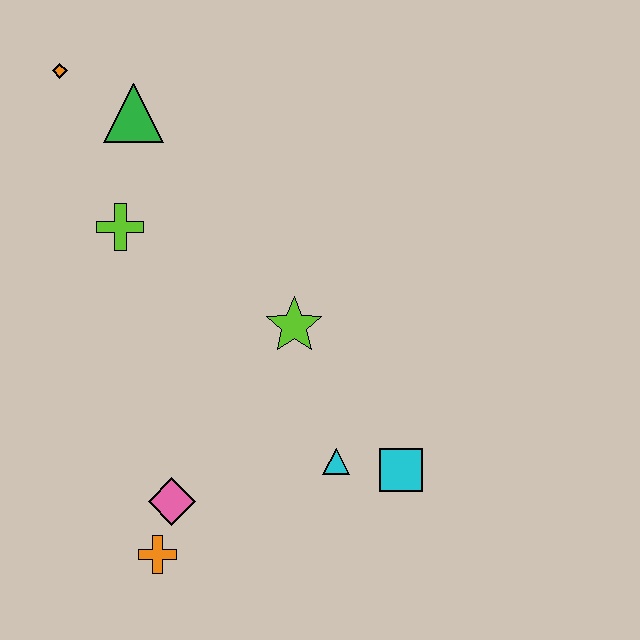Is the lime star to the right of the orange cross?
Yes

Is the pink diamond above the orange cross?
Yes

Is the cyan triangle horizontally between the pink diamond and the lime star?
No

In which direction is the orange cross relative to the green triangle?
The orange cross is below the green triangle.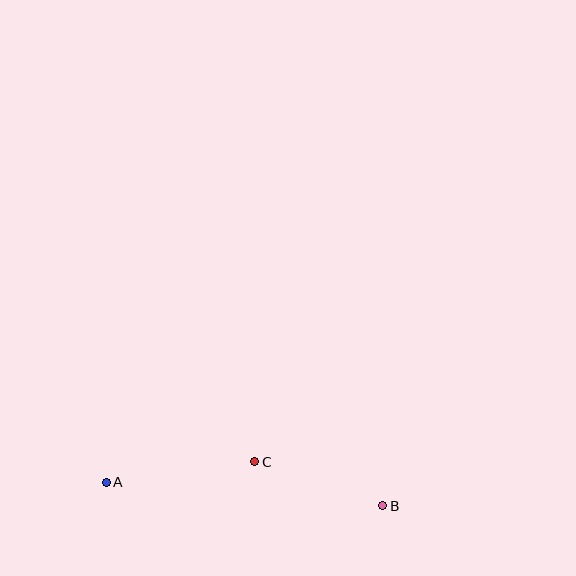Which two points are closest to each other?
Points B and C are closest to each other.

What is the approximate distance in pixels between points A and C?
The distance between A and C is approximately 150 pixels.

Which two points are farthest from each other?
Points A and B are farthest from each other.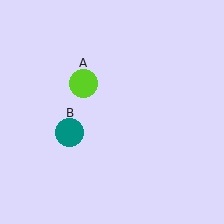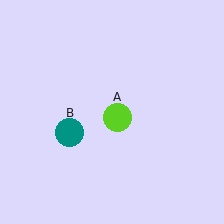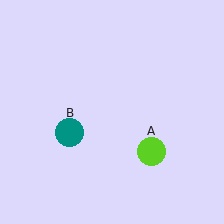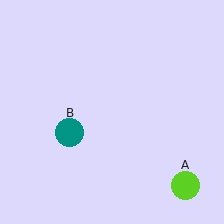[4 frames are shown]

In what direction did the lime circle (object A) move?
The lime circle (object A) moved down and to the right.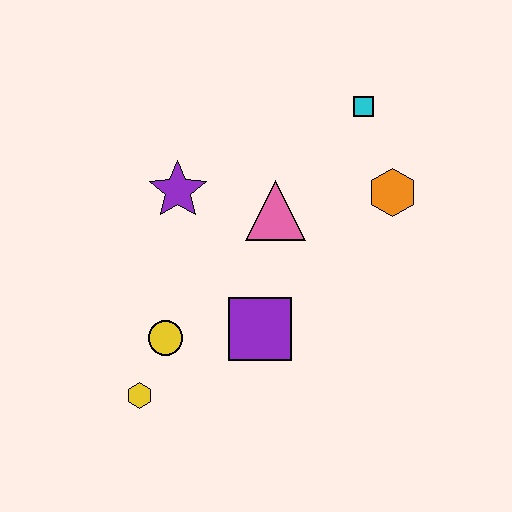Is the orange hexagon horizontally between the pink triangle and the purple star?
No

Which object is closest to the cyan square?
The orange hexagon is closest to the cyan square.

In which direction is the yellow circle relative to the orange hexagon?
The yellow circle is to the left of the orange hexagon.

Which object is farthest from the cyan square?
The yellow hexagon is farthest from the cyan square.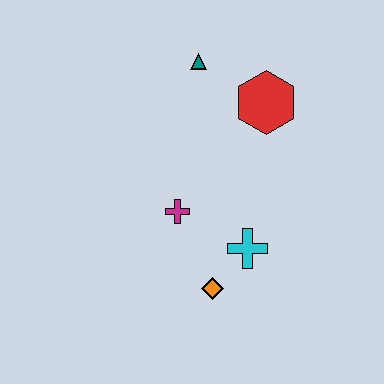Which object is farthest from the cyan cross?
The teal triangle is farthest from the cyan cross.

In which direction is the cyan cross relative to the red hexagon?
The cyan cross is below the red hexagon.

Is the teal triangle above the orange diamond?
Yes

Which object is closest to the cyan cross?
The orange diamond is closest to the cyan cross.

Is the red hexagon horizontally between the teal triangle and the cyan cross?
No